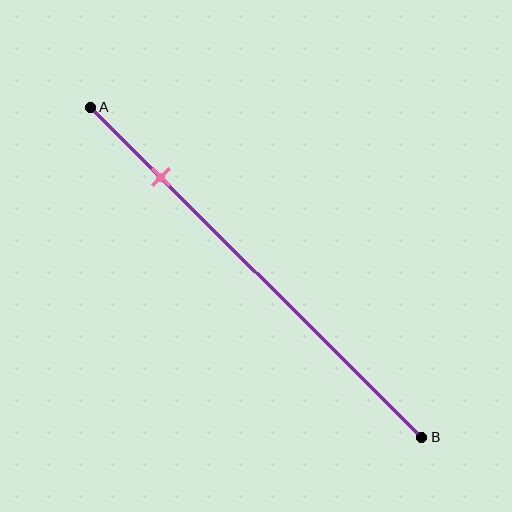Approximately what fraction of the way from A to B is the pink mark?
The pink mark is approximately 20% of the way from A to B.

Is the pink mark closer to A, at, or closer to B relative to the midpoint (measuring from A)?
The pink mark is closer to point A than the midpoint of segment AB.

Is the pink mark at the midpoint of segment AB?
No, the mark is at about 20% from A, not at the 50% midpoint.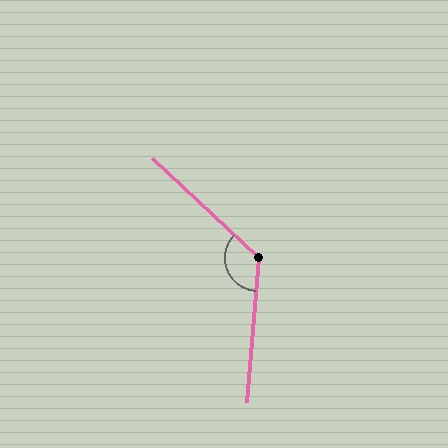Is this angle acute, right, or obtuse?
It is obtuse.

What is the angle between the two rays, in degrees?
Approximately 128 degrees.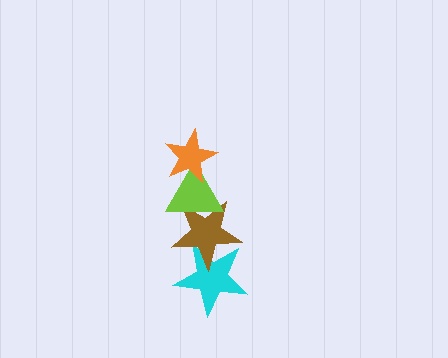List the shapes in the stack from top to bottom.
From top to bottom: the orange star, the lime triangle, the brown star, the cyan star.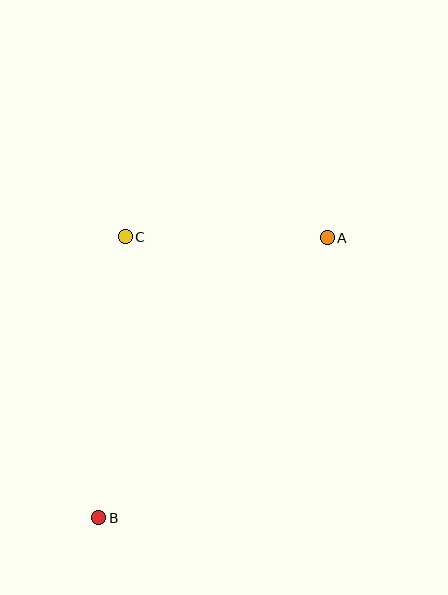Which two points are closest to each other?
Points A and C are closest to each other.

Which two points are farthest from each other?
Points A and B are farthest from each other.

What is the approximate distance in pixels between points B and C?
The distance between B and C is approximately 282 pixels.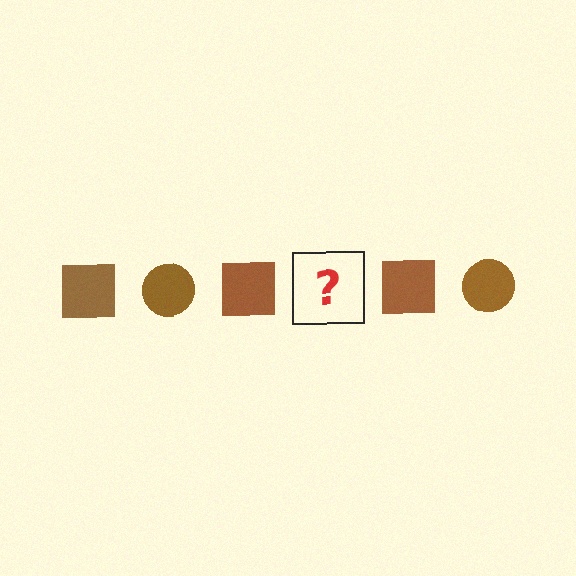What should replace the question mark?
The question mark should be replaced with a brown circle.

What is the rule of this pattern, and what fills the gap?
The rule is that the pattern cycles through square, circle shapes in brown. The gap should be filled with a brown circle.